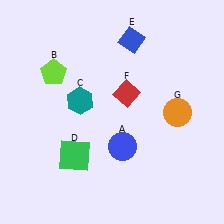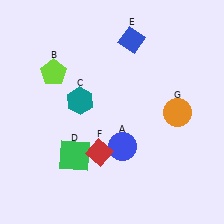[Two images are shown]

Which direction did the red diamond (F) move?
The red diamond (F) moved down.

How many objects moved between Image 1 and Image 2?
1 object moved between the two images.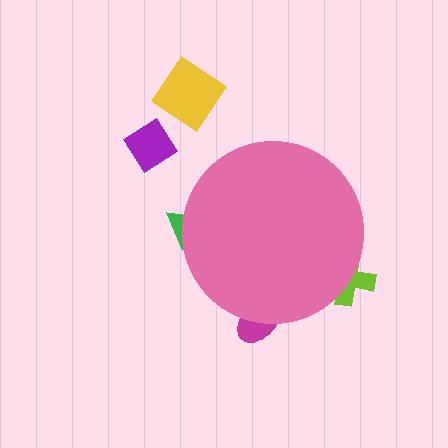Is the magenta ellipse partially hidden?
Yes, the magenta ellipse is partially hidden behind the pink circle.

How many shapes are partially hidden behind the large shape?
3 shapes are partially hidden.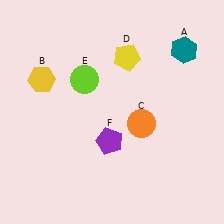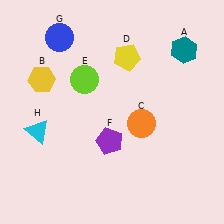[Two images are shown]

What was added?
A blue circle (G), a cyan triangle (H) were added in Image 2.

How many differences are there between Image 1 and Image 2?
There are 2 differences between the two images.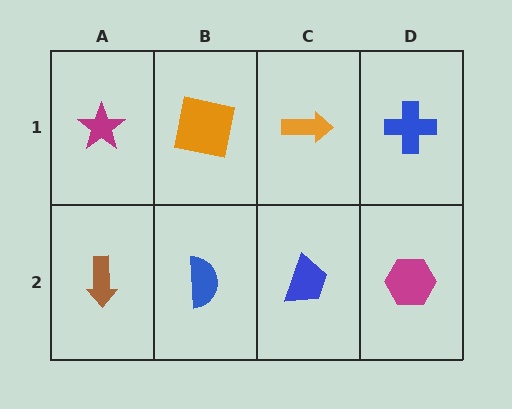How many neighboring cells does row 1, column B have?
3.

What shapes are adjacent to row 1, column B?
A blue semicircle (row 2, column B), a magenta star (row 1, column A), an orange arrow (row 1, column C).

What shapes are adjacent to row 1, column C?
A blue trapezoid (row 2, column C), an orange square (row 1, column B), a blue cross (row 1, column D).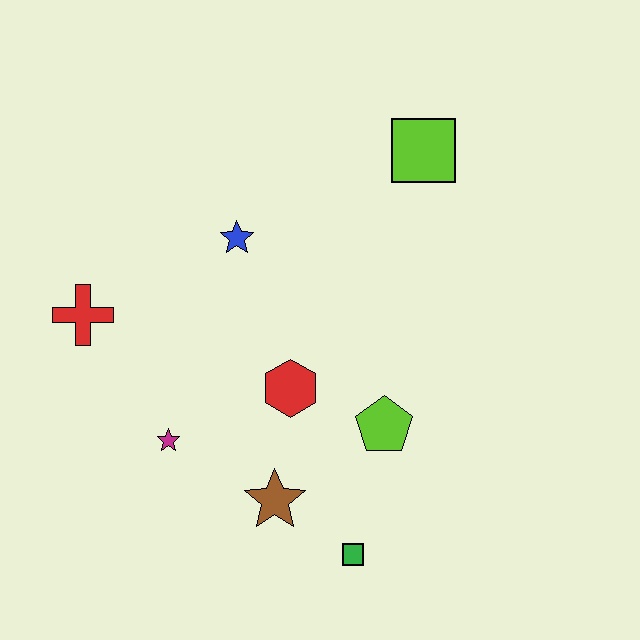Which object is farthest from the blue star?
The green square is farthest from the blue star.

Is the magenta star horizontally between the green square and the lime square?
No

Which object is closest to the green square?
The brown star is closest to the green square.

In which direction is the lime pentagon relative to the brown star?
The lime pentagon is to the right of the brown star.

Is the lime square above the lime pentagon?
Yes